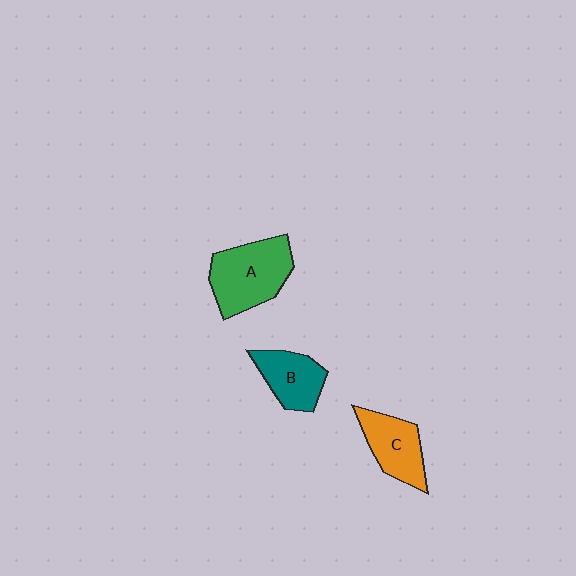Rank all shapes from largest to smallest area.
From largest to smallest: A (green), C (orange), B (teal).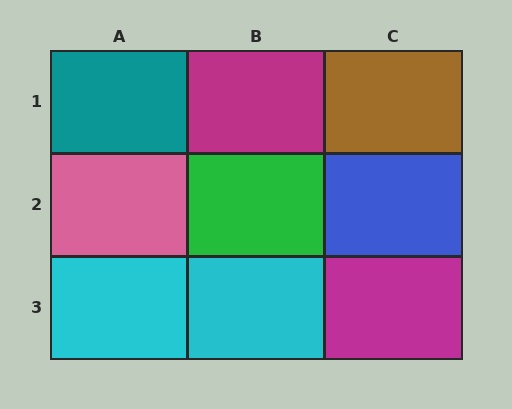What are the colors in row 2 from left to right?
Pink, green, blue.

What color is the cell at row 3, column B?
Cyan.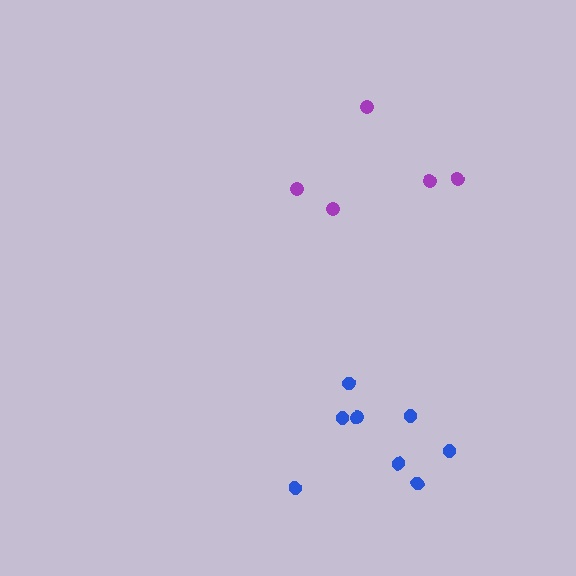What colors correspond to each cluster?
The clusters are colored: purple, blue.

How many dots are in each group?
Group 1: 5 dots, Group 2: 8 dots (13 total).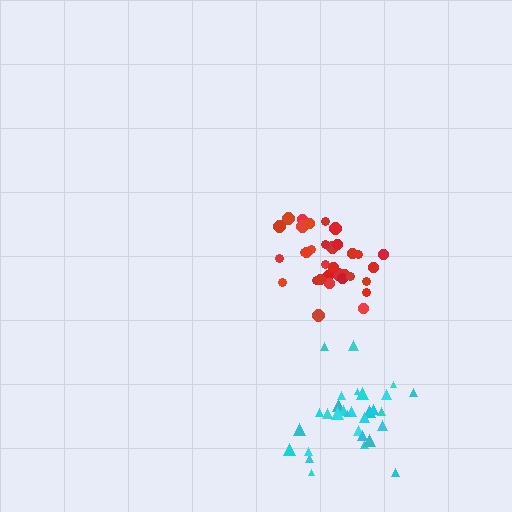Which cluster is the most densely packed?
Red.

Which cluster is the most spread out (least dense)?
Cyan.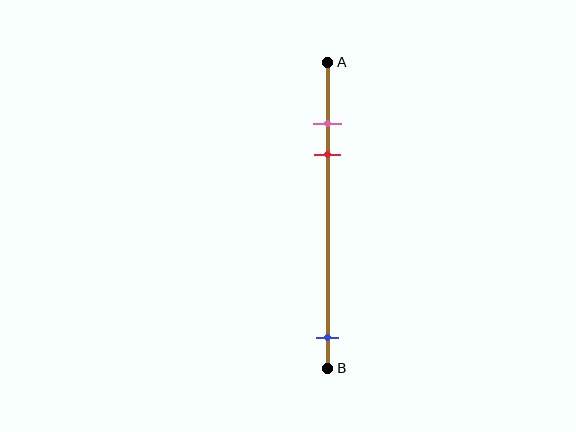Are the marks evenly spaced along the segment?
No, the marks are not evenly spaced.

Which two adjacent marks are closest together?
The pink and red marks are the closest adjacent pair.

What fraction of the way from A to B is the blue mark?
The blue mark is approximately 90% (0.9) of the way from A to B.